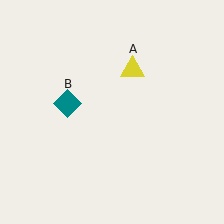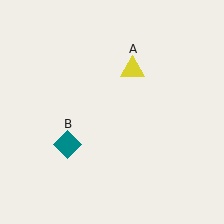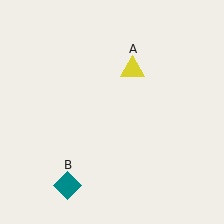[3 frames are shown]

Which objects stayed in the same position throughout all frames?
Yellow triangle (object A) remained stationary.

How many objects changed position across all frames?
1 object changed position: teal diamond (object B).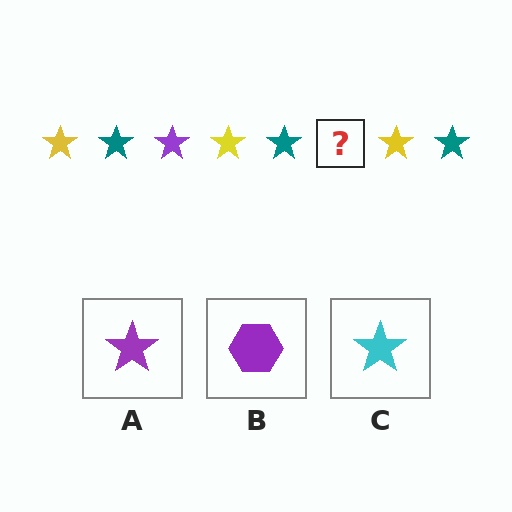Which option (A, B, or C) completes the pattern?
A.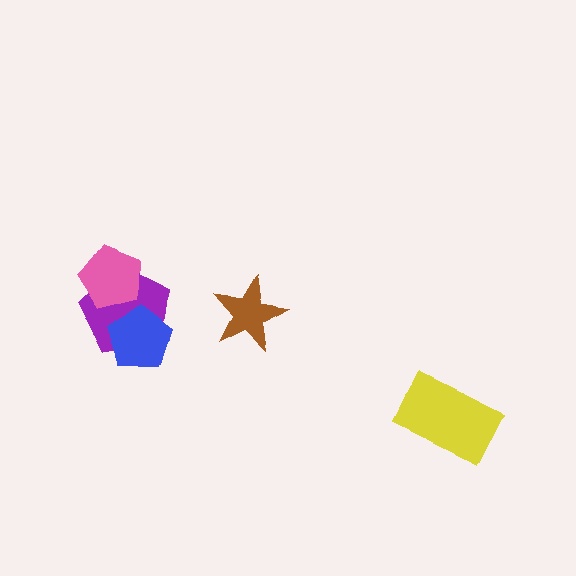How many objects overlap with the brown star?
0 objects overlap with the brown star.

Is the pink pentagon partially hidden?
No, no other shape covers it.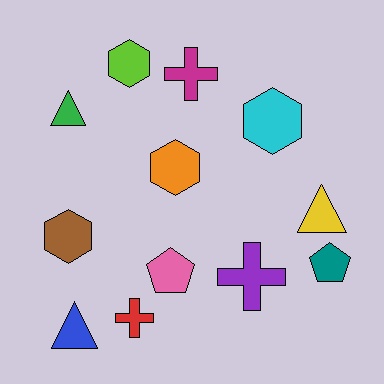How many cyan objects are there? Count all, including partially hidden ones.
There is 1 cyan object.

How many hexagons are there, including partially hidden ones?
There are 4 hexagons.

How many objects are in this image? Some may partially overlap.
There are 12 objects.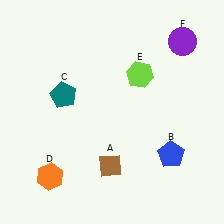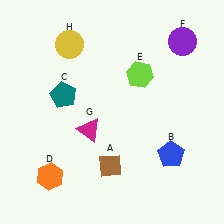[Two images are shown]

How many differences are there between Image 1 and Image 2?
There are 2 differences between the two images.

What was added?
A magenta triangle (G), a yellow circle (H) were added in Image 2.